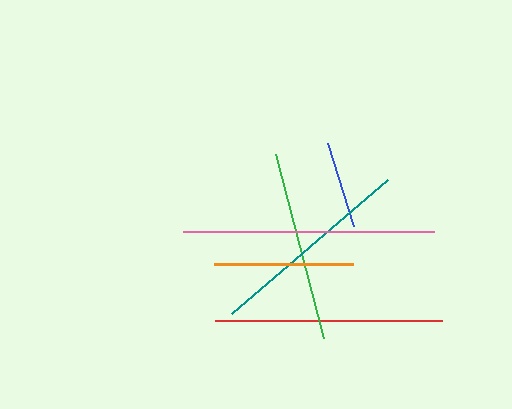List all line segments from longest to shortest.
From longest to shortest: pink, red, teal, green, orange, blue.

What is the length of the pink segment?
The pink segment is approximately 250 pixels long.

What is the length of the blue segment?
The blue segment is approximately 87 pixels long.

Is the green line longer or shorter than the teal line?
The teal line is longer than the green line.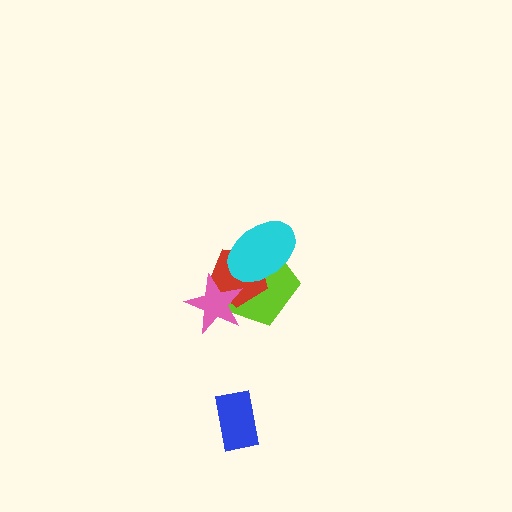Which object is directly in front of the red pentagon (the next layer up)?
The pink star is directly in front of the red pentagon.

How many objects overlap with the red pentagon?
3 objects overlap with the red pentagon.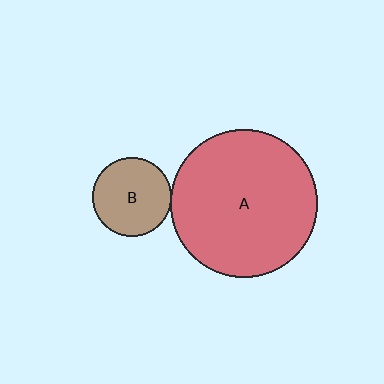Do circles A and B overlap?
Yes.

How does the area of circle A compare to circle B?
Approximately 3.5 times.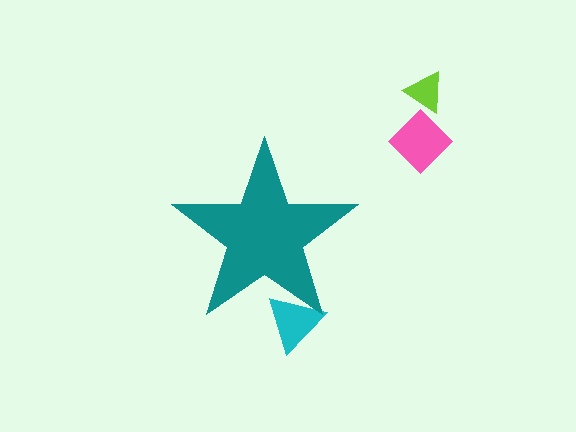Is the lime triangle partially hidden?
No, the lime triangle is fully visible.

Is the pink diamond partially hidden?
No, the pink diamond is fully visible.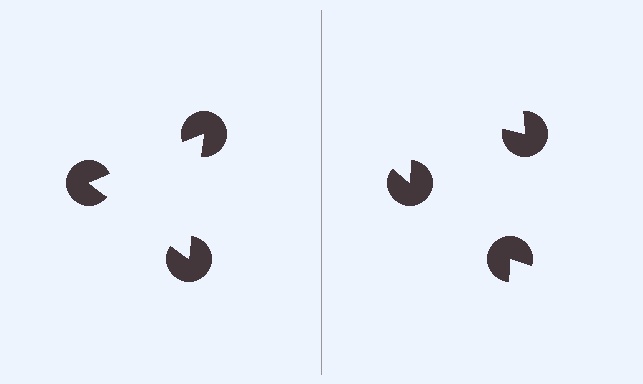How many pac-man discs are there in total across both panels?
6 — 3 on each side.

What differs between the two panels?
The pac-man discs are positioned identically on both sides; only the wedge orientations differ. On the left they align to a triangle; on the right they are misaligned.